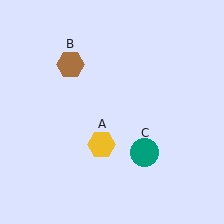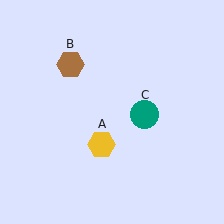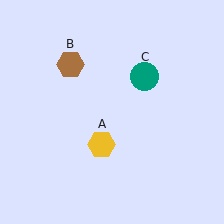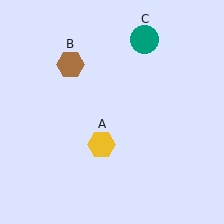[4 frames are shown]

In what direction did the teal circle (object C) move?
The teal circle (object C) moved up.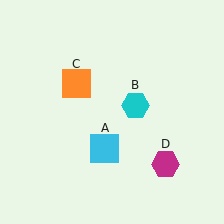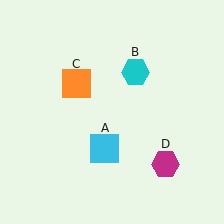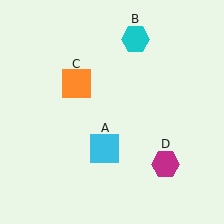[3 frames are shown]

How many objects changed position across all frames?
1 object changed position: cyan hexagon (object B).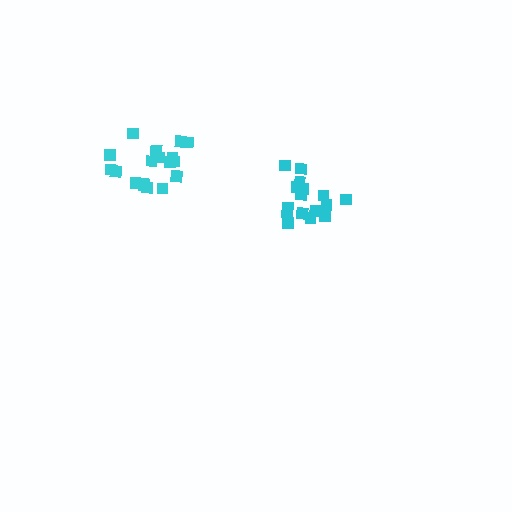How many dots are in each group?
Group 1: 18 dots, Group 2: 16 dots (34 total).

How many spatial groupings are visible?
There are 2 spatial groupings.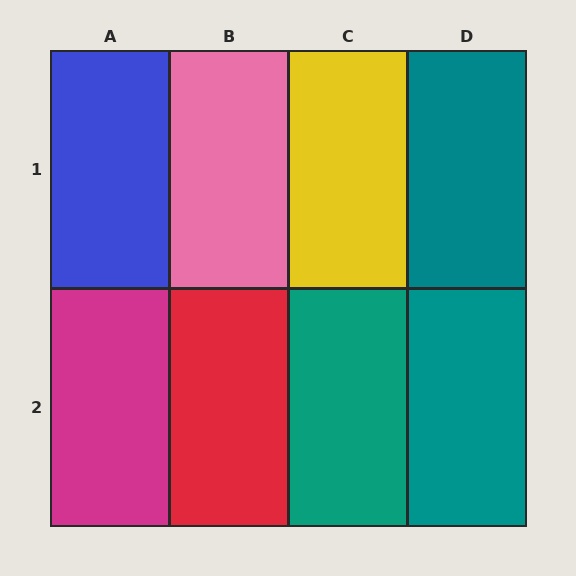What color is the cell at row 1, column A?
Blue.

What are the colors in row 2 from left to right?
Magenta, red, teal, teal.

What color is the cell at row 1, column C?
Yellow.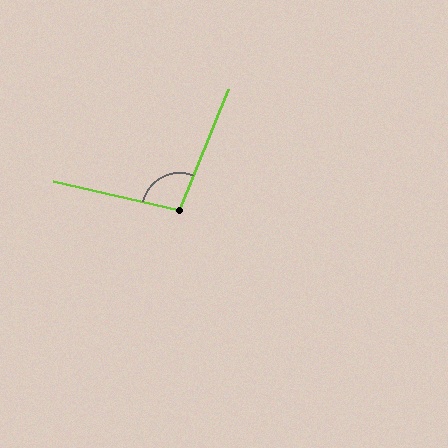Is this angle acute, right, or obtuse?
It is obtuse.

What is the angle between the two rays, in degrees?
Approximately 99 degrees.